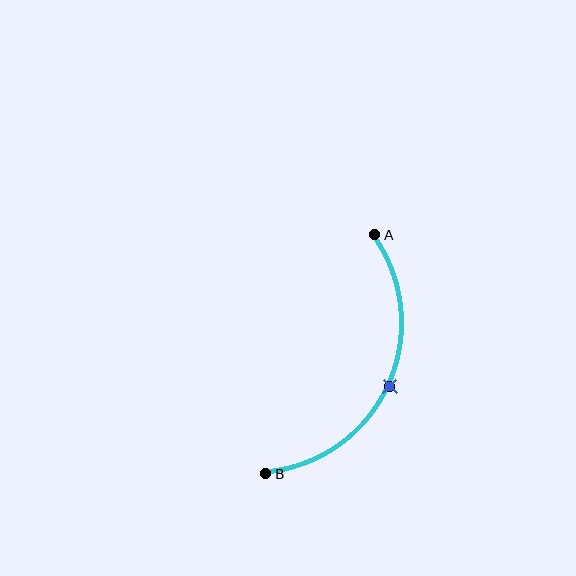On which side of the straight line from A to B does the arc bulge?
The arc bulges to the right of the straight line connecting A and B.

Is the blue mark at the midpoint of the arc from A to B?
Yes. The blue mark lies on the arc at equal arc-length from both A and B — it is the arc midpoint.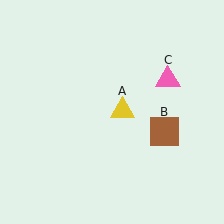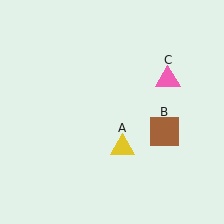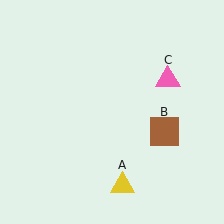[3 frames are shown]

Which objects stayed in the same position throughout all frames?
Brown square (object B) and pink triangle (object C) remained stationary.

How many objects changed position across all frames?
1 object changed position: yellow triangle (object A).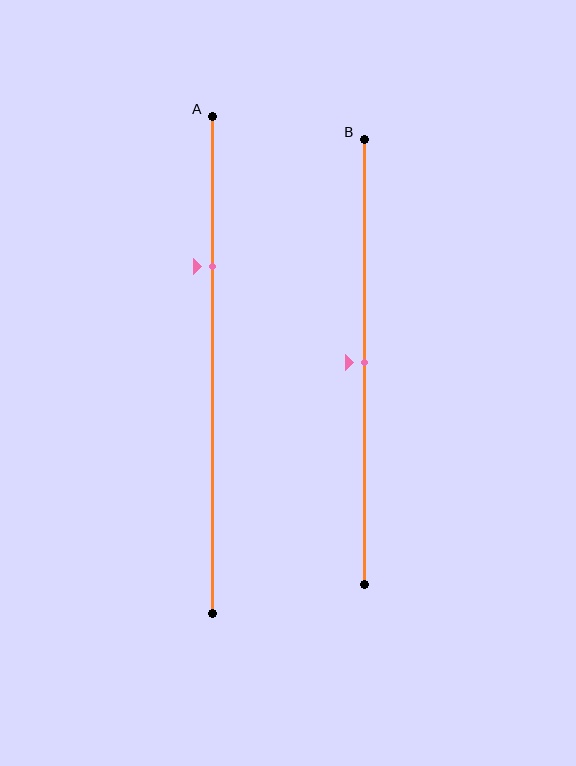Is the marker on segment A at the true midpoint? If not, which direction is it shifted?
No, the marker on segment A is shifted upward by about 20% of the segment length.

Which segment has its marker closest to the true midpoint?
Segment B has its marker closest to the true midpoint.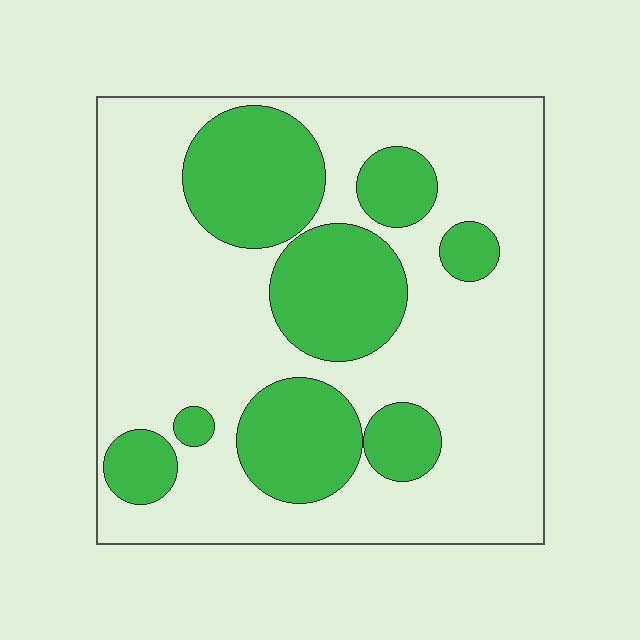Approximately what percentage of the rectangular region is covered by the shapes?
Approximately 30%.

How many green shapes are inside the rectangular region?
8.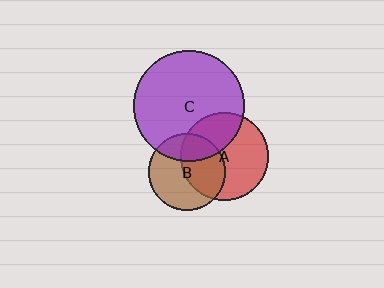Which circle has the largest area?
Circle C (purple).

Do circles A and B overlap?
Yes.